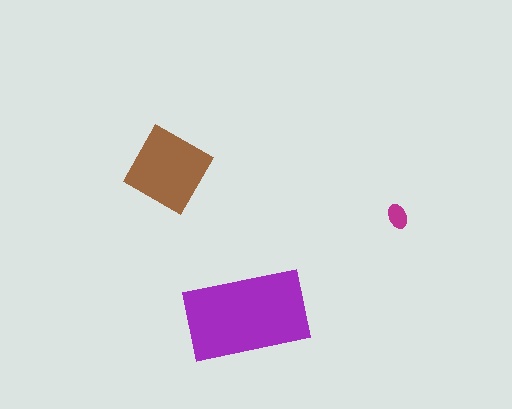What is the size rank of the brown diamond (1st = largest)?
2nd.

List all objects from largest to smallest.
The purple rectangle, the brown diamond, the magenta ellipse.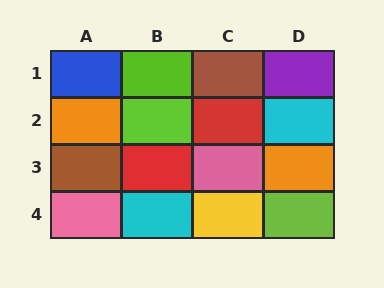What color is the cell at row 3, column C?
Pink.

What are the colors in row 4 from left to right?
Pink, cyan, yellow, lime.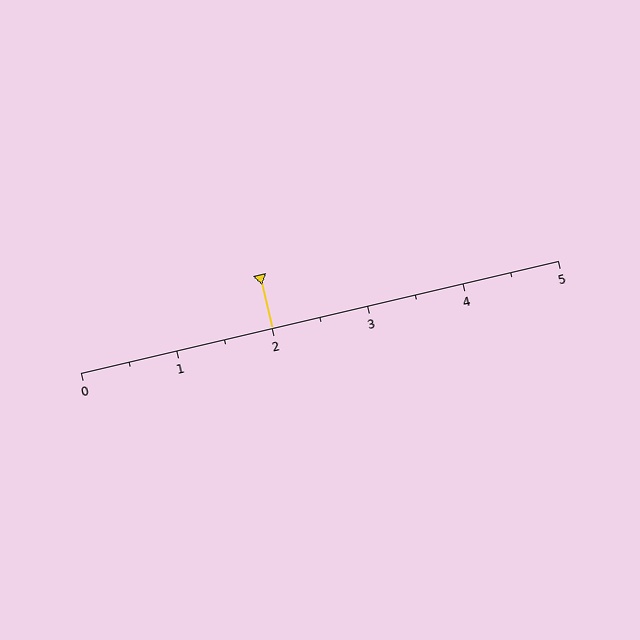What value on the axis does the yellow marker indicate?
The marker indicates approximately 2.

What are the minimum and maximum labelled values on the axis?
The axis runs from 0 to 5.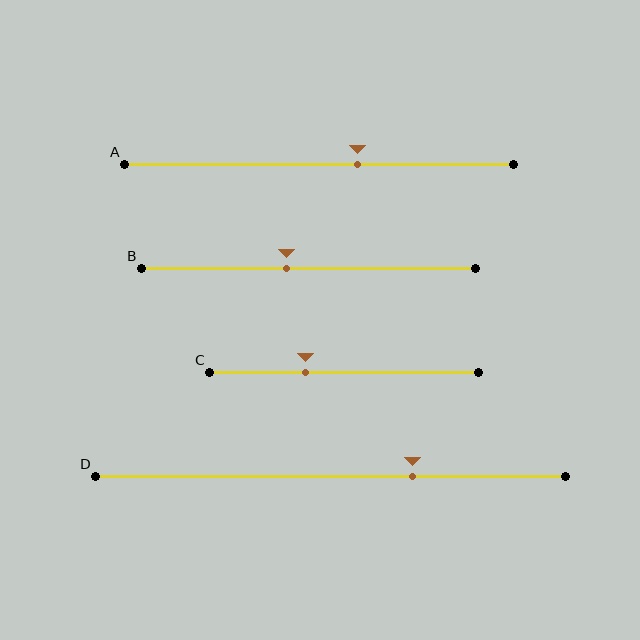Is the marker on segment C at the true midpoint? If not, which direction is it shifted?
No, the marker on segment C is shifted to the left by about 14% of the segment length.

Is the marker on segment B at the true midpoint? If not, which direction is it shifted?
No, the marker on segment B is shifted to the left by about 7% of the segment length.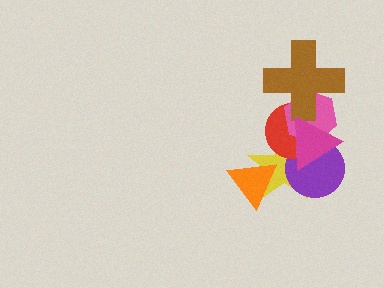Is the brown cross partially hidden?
Yes, it is partially covered by another shape.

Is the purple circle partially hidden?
Yes, it is partially covered by another shape.